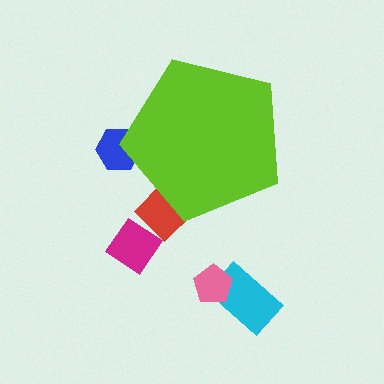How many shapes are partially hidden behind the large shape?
2 shapes are partially hidden.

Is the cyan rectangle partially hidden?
No, the cyan rectangle is fully visible.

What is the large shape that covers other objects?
A lime pentagon.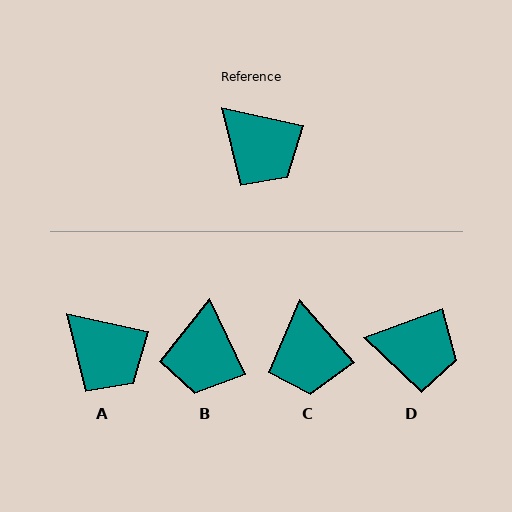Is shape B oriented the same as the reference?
No, it is off by about 52 degrees.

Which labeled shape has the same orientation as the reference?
A.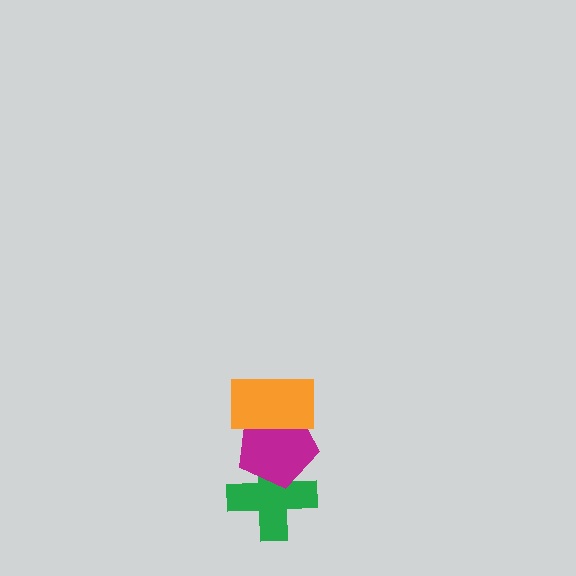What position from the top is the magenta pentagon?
The magenta pentagon is 2nd from the top.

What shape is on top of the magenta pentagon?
The orange rectangle is on top of the magenta pentagon.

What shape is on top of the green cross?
The magenta pentagon is on top of the green cross.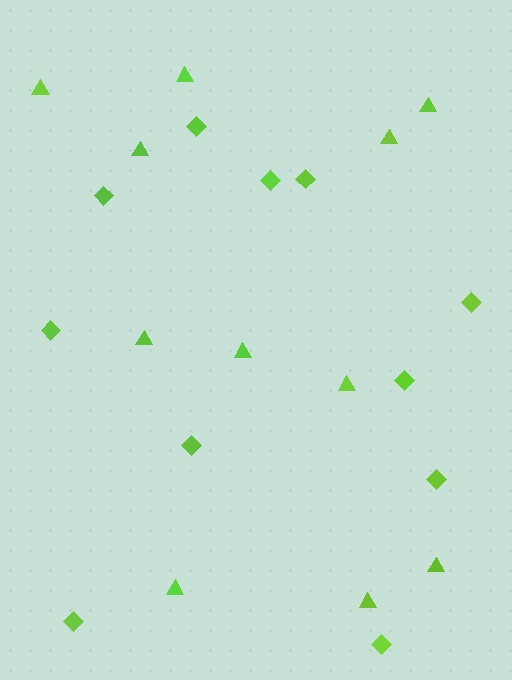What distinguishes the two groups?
There are 2 groups: one group of diamonds (11) and one group of triangles (11).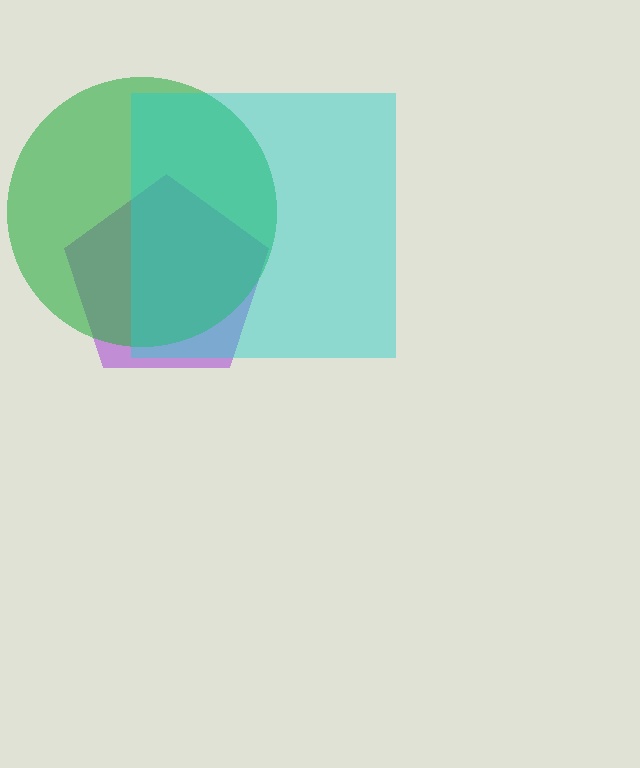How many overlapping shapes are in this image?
There are 3 overlapping shapes in the image.